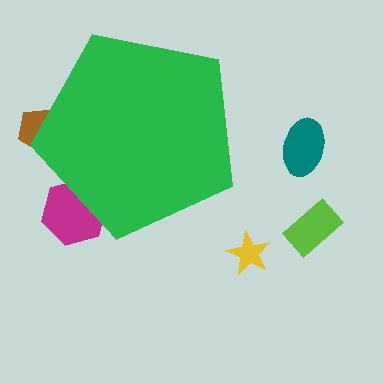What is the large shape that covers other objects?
A green pentagon.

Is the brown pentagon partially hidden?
Yes, the brown pentagon is partially hidden behind the green pentagon.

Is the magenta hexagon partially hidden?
Yes, the magenta hexagon is partially hidden behind the green pentagon.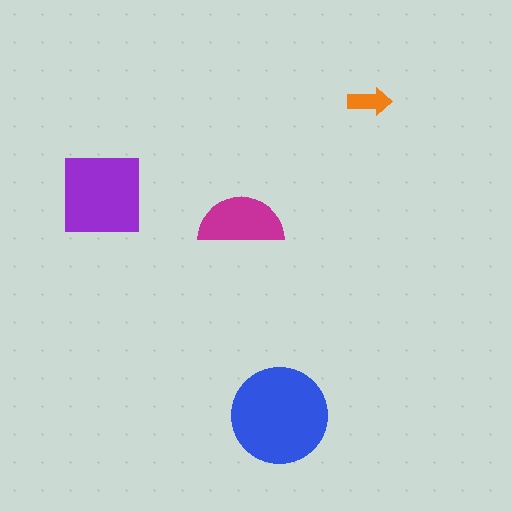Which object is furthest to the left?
The purple square is leftmost.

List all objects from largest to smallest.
The blue circle, the purple square, the magenta semicircle, the orange arrow.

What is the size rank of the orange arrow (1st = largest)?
4th.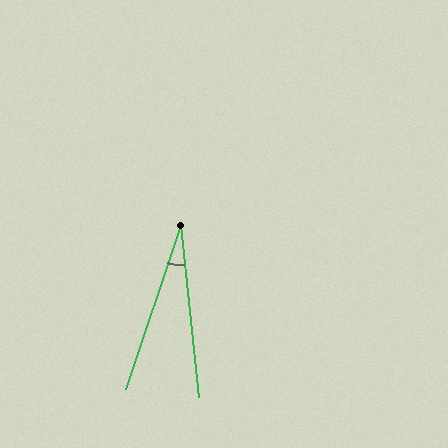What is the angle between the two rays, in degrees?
Approximately 24 degrees.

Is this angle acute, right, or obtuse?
It is acute.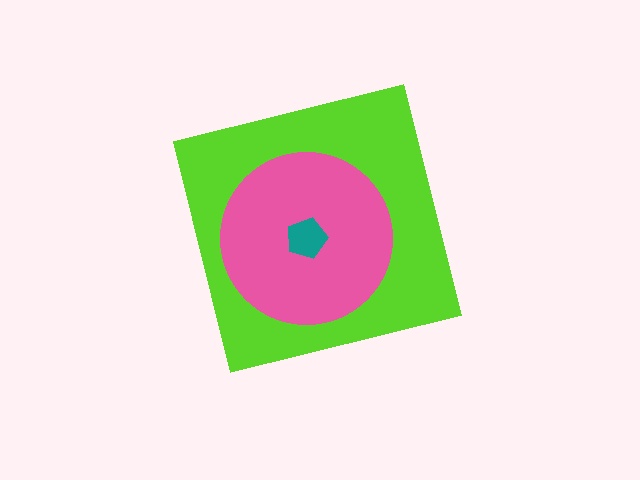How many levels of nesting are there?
3.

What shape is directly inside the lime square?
The pink circle.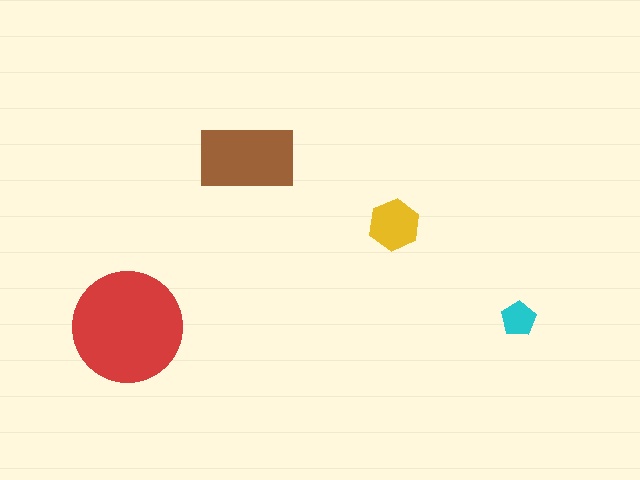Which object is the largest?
The red circle.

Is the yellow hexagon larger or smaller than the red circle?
Smaller.